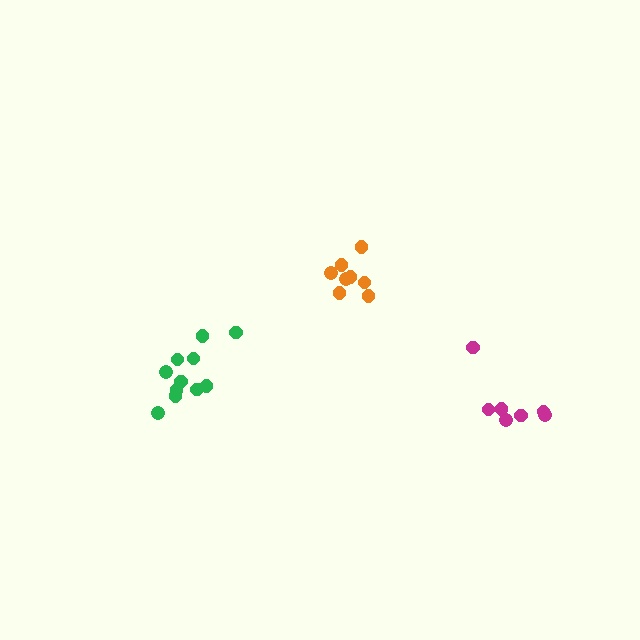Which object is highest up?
The orange cluster is topmost.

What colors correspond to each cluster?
The clusters are colored: orange, green, magenta.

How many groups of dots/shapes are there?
There are 3 groups.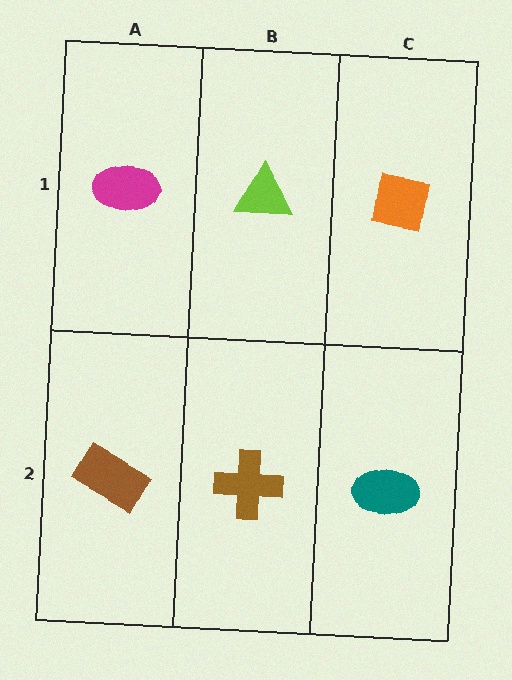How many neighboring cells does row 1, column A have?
2.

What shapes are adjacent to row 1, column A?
A brown rectangle (row 2, column A), a lime triangle (row 1, column B).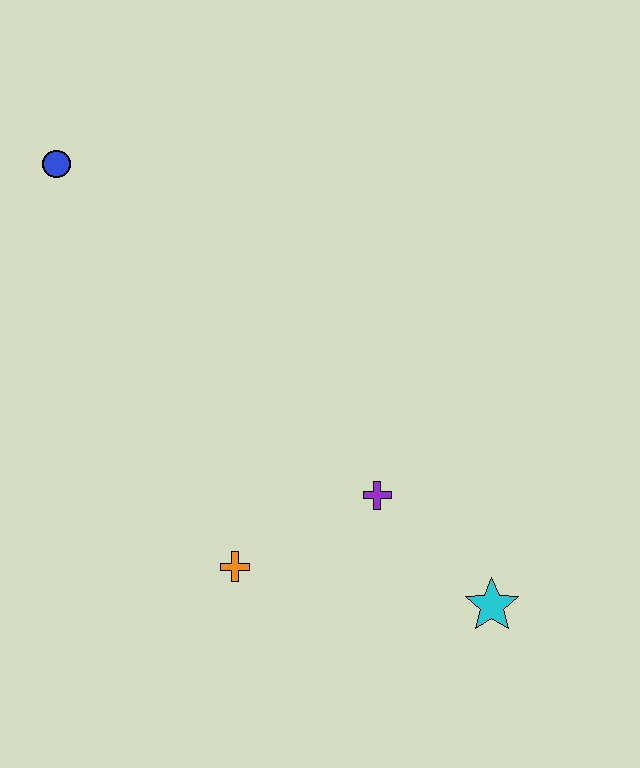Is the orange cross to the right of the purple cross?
No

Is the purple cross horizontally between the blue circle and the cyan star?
Yes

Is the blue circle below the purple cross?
No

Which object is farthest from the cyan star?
The blue circle is farthest from the cyan star.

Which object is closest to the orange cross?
The purple cross is closest to the orange cross.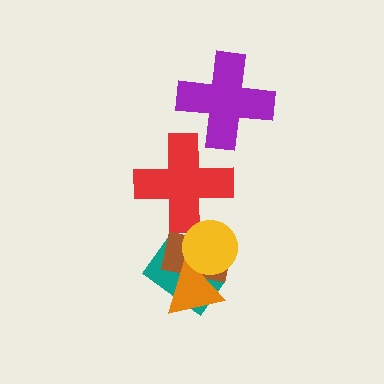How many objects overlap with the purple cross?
0 objects overlap with the purple cross.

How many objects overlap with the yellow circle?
3 objects overlap with the yellow circle.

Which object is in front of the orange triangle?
The yellow circle is in front of the orange triangle.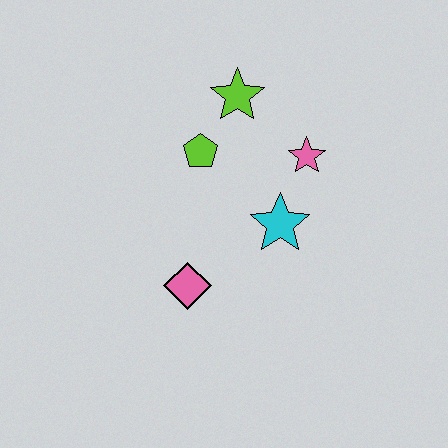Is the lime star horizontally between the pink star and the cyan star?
No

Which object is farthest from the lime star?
The pink diamond is farthest from the lime star.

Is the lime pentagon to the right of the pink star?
No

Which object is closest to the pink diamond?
The cyan star is closest to the pink diamond.